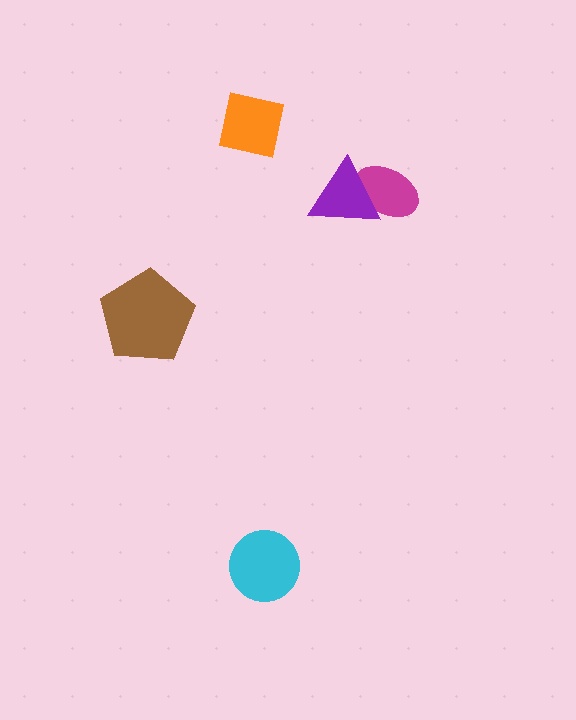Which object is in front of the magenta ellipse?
The purple triangle is in front of the magenta ellipse.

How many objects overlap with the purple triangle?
1 object overlaps with the purple triangle.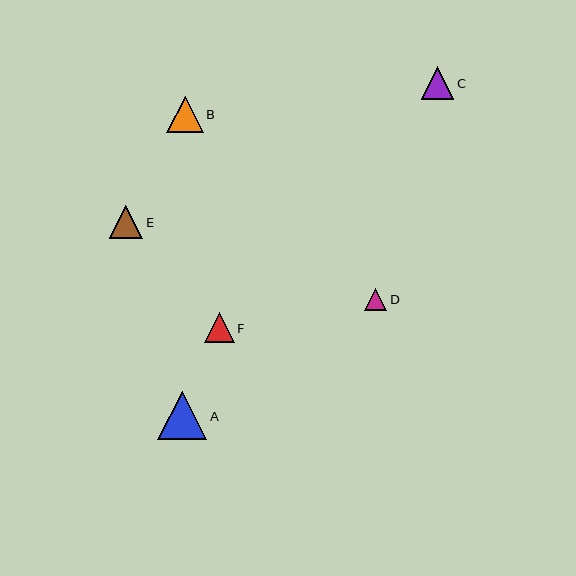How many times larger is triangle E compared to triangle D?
Triangle E is approximately 1.5 times the size of triangle D.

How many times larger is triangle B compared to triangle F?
Triangle B is approximately 1.2 times the size of triangle F.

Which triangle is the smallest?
Triangle D is the smallest with a size of approximately 22 pixels.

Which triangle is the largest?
Triangle A is the largest with a size of approximately 49 pixels.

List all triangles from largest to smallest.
From largest to smallest: A, B, E, C, F, D.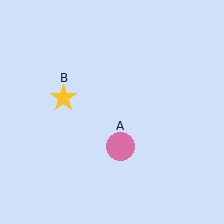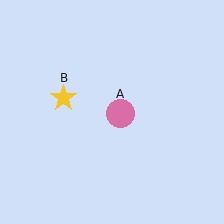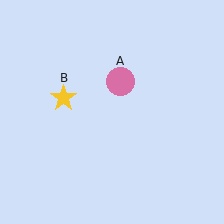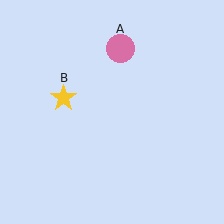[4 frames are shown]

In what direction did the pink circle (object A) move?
The pink circle (object A) moved up.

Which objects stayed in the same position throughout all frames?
Yellow star (object B) remained stationary.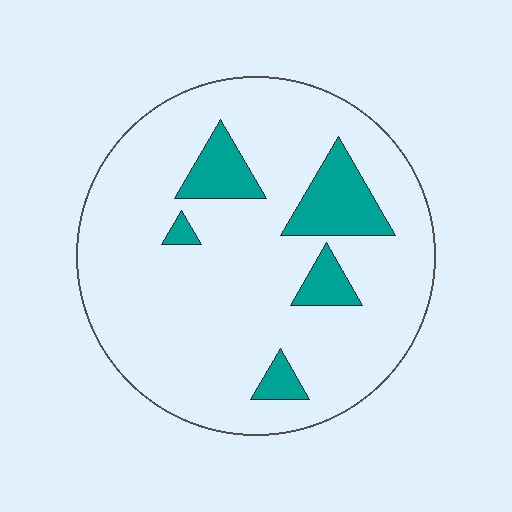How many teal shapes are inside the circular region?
5.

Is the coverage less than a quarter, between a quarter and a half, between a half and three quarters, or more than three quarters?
Less than a quarter.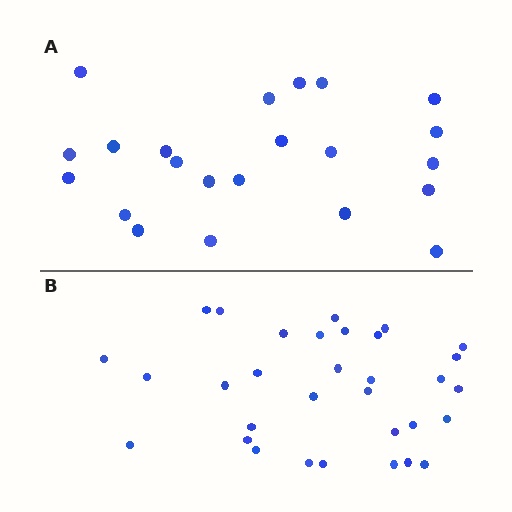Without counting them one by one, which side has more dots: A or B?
Region B (the bottom region) has more dots.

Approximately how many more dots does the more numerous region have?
Region B has roughly 10 or so more dots than region A.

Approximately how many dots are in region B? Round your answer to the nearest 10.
About 30 dots. (The exact count is 32, which rounds to 30.)